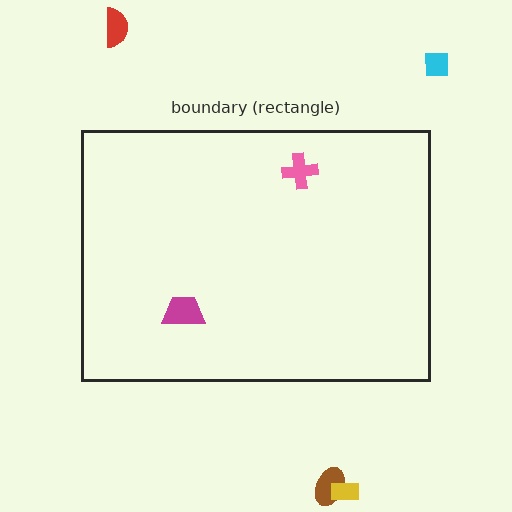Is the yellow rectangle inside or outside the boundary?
Outside.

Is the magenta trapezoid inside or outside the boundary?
Inside.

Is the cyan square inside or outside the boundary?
Outside.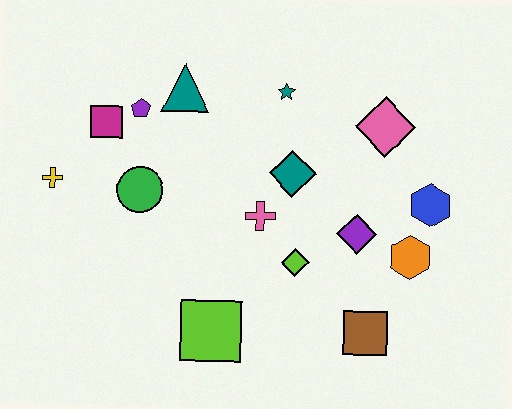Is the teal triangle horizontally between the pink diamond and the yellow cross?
Yes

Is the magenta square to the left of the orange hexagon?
Yes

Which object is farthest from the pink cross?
The yellow cross is farthest from the pink cross.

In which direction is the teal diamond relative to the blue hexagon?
The teal diamond is to the left of the blue hexagon.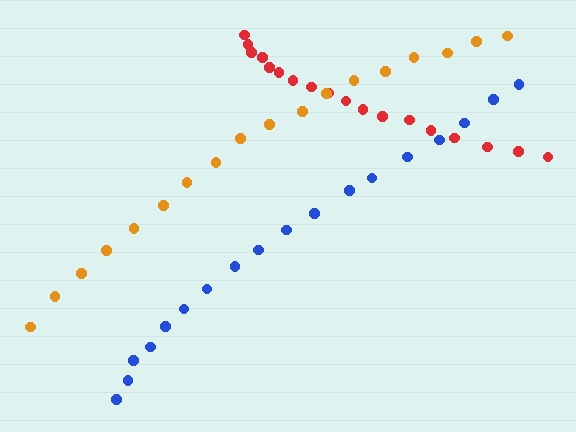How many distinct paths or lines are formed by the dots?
There are 3 distinct paths.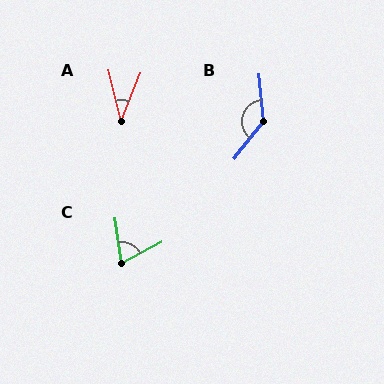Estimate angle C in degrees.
Approximately 70 degrees.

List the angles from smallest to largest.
A (36°), C (70°), B (137°).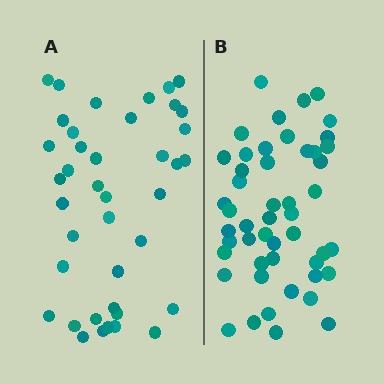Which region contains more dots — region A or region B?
Region B (the right region) has more dots.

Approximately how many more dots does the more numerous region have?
Region B has roughly 8 or so more dots than region A.